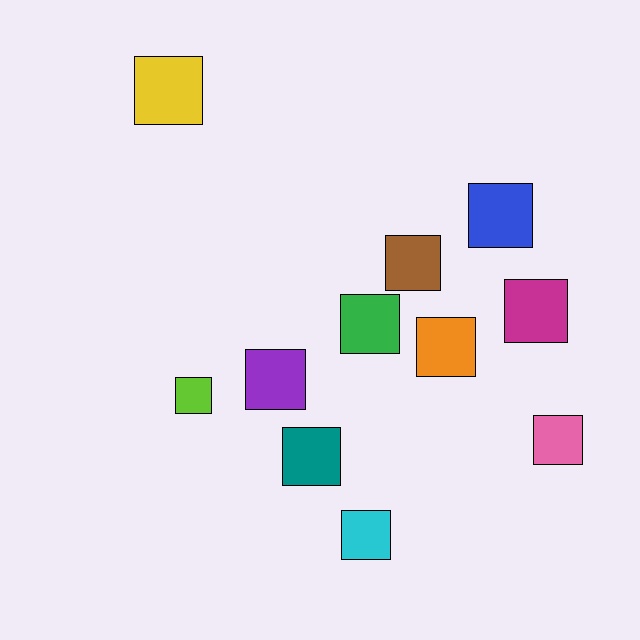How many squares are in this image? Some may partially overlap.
There are 11 squares.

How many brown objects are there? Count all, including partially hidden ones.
There is 1 brown object.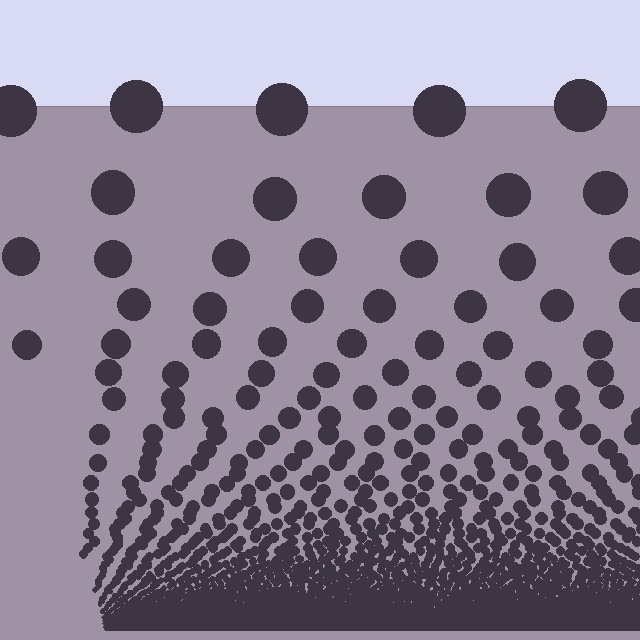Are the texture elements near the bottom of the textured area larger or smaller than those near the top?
Smaller. The gradient is inverted — elements near the bottom are smaller and denser.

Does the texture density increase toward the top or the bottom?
Density increases toward the bottom.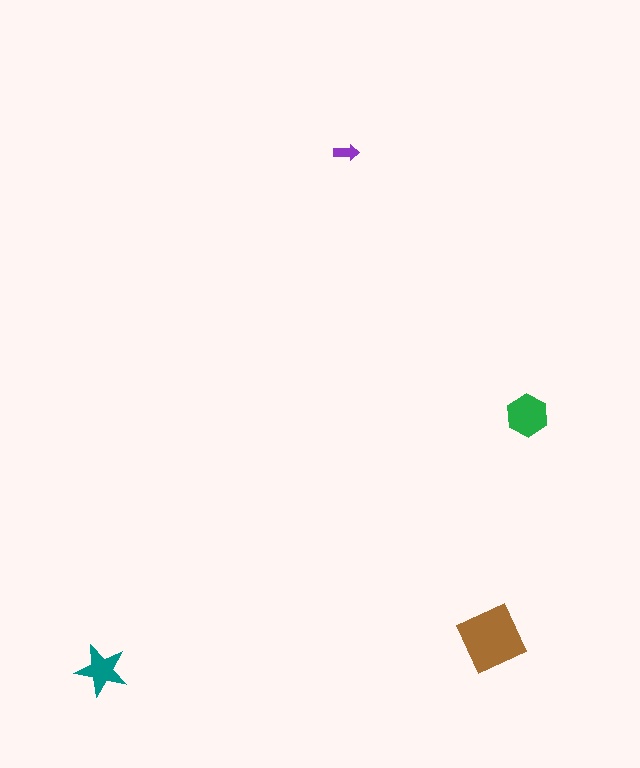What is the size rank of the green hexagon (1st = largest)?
2nd.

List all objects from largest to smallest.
The brown diamond, the green hexagon, the teal star, the purple arrow.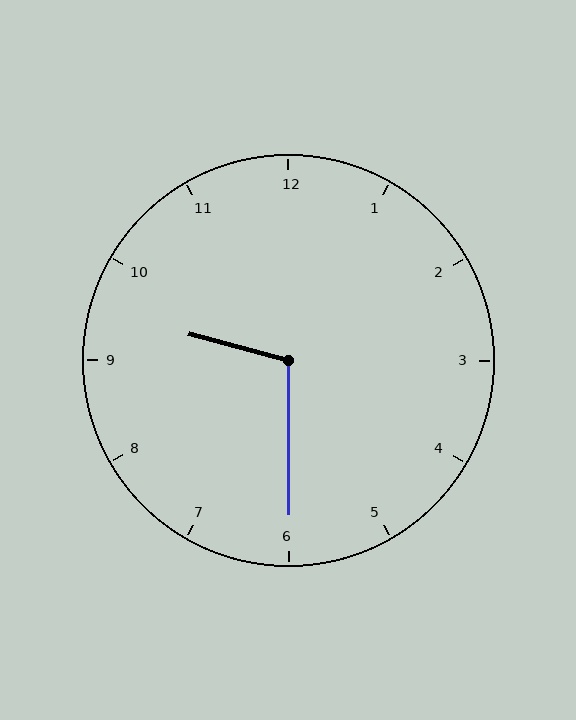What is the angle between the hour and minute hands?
Approximately 105 degrees.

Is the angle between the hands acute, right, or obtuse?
It is obtuse.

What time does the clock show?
9:30.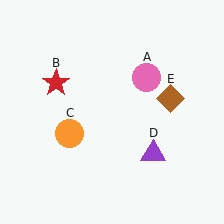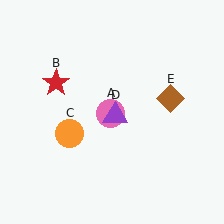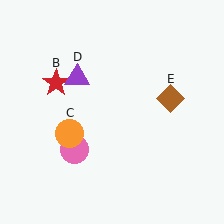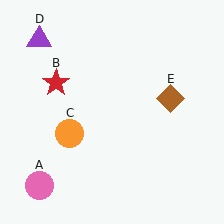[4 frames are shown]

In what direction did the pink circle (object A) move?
The pink circle (object A) moved down and to the left.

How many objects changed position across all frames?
2 objects changed position: pink circle (object A), purple triangle (object D).